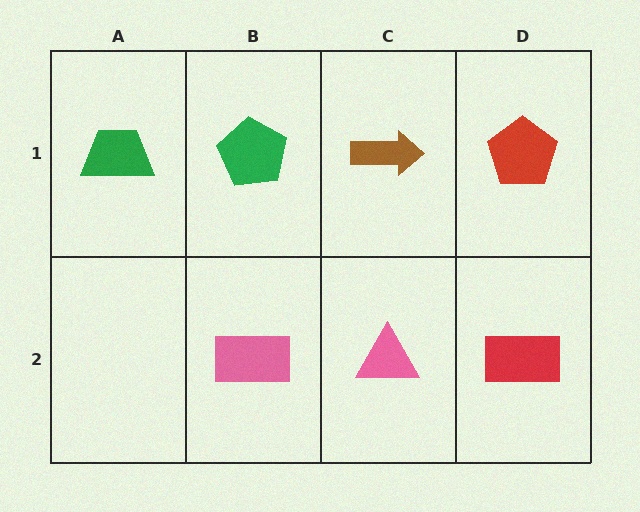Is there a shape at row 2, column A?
No, that cell is empty.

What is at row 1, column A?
A green trapezoid.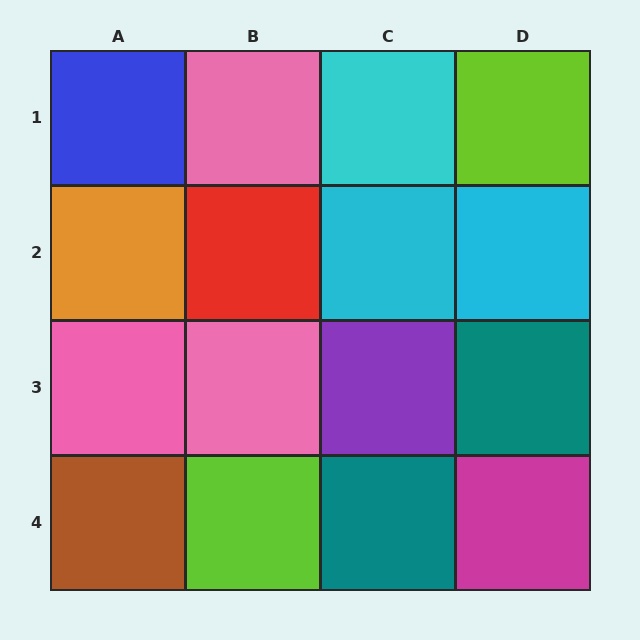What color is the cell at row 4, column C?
Teal.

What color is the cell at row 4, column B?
Lime.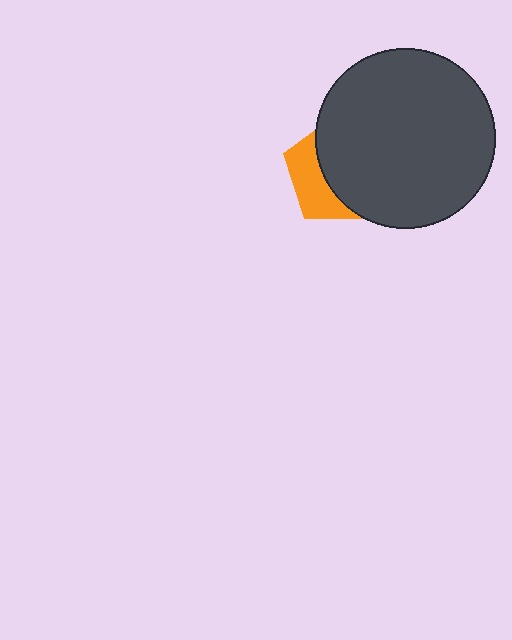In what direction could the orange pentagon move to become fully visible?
The orange pentagon could move left. That would shift it out from behind the dark gray circle entirely.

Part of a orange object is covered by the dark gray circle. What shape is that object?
It is a pentagon.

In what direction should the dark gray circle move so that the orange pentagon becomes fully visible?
The dark gray circle should move right. That is the shortest direction to clear the overlap and leave the orange pentagon fully visible.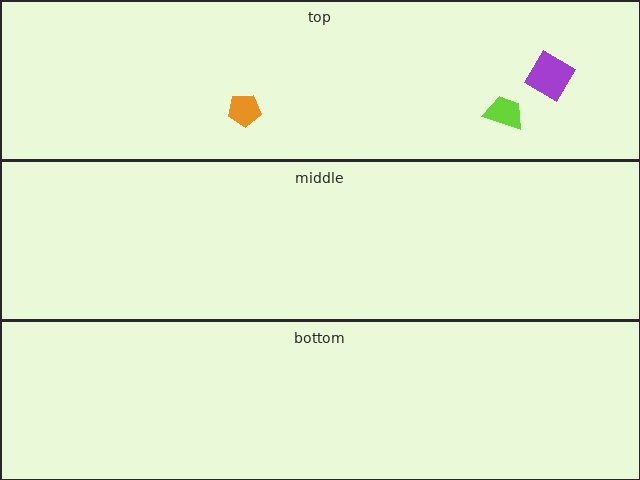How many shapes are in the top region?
3.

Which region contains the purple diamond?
The top region.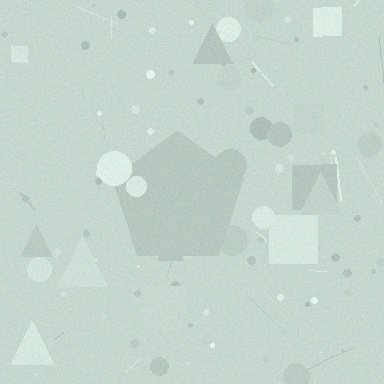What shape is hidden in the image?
A pentagon is hidden in the image.